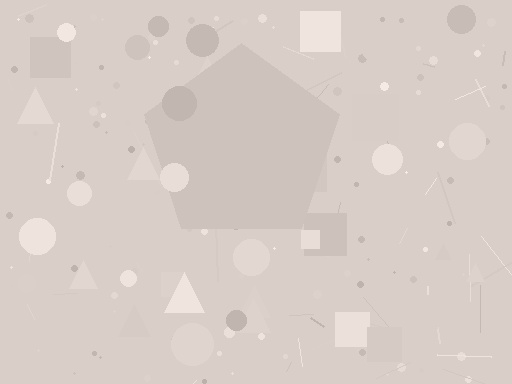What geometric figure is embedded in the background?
A pentagon is embedded in the background.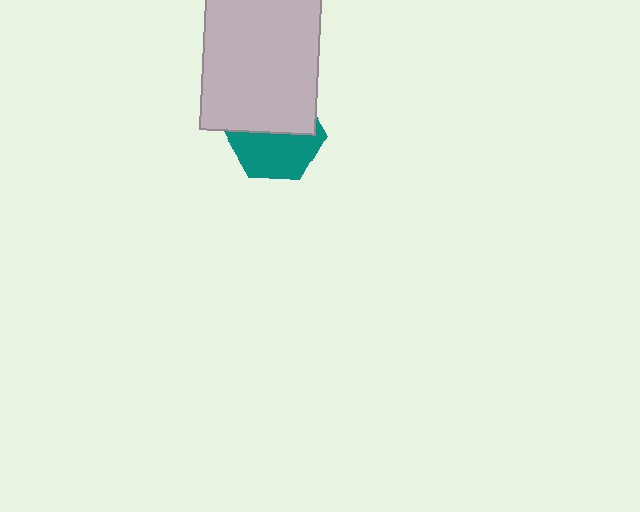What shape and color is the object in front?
The object in front is a light gray rectangle.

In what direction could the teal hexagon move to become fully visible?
The teal hexagon could move down. That would shift it out from behind the light gray rectangle entirely.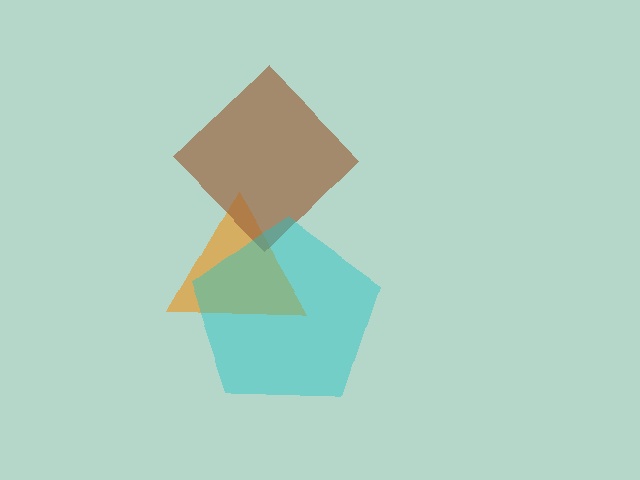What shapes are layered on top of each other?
The layered shapes are: an orange triangle, a brown diamond, a cyan pentagon.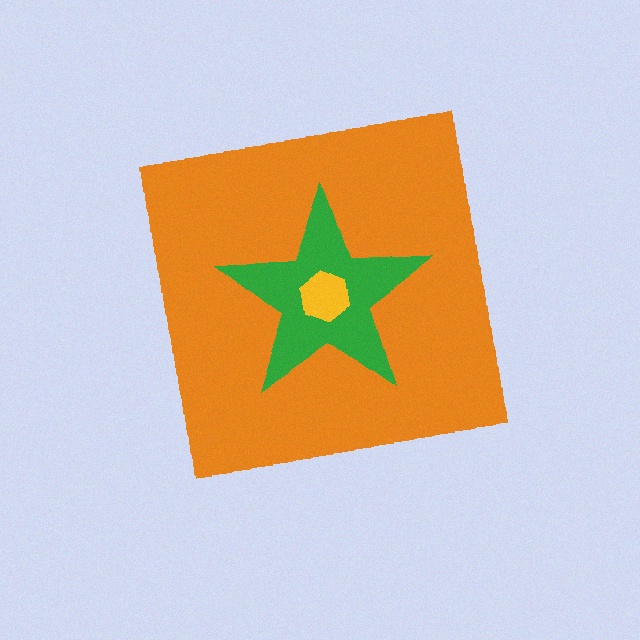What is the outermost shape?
The orange square.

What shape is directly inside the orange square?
The green star.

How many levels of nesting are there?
3.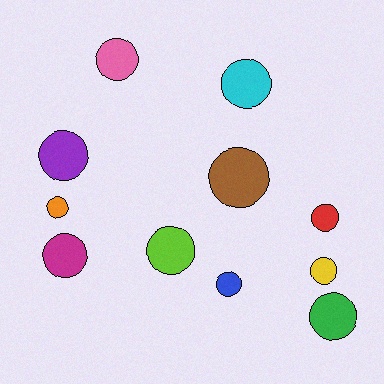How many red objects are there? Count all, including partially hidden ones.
There is 1 red object.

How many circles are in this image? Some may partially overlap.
There are 11 circles.